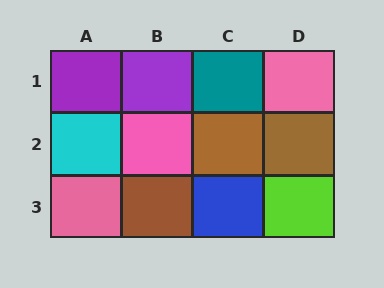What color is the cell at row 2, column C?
Brown.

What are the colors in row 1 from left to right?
Purple, purple, teal, pink.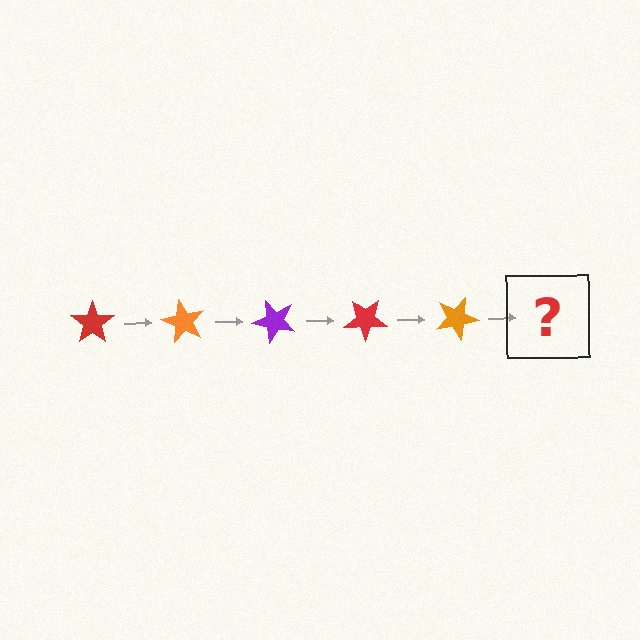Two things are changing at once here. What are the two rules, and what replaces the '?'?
The two rules are that it rotates 60 degrees each step and the color cycles through red, orange, and purple. The '?' should be a purple star, rotated 300 degrees from the start.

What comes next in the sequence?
The next element should be a purple star, rotated 300 degrees from the start.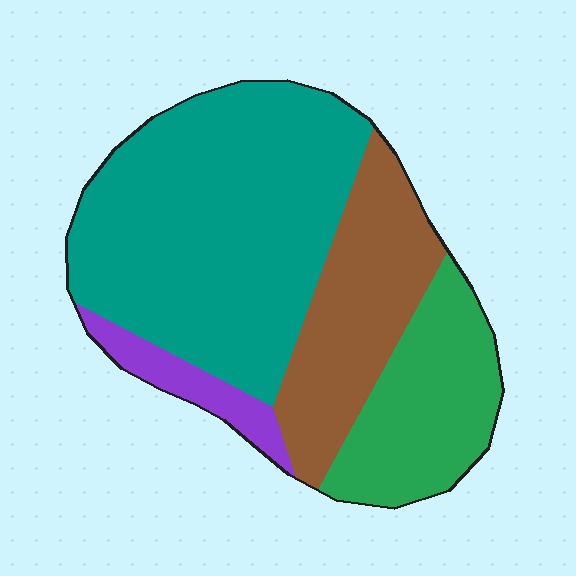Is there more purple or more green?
Green.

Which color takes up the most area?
Teal, at roughly 50%.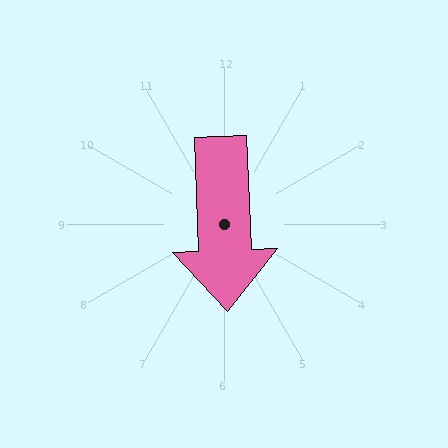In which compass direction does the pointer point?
South.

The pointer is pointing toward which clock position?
Roughly 6 o'clock.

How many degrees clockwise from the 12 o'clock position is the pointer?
Approximately 178 degrees.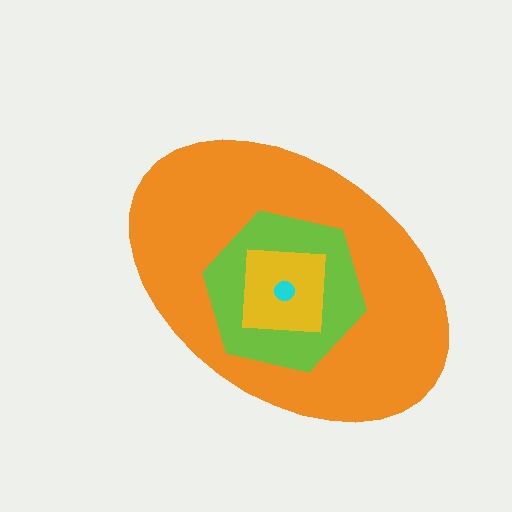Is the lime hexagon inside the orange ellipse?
Yes.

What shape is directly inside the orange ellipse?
The lime hexagon.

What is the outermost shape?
The orange ellipse.